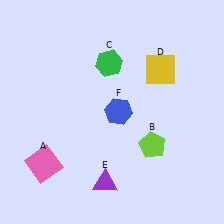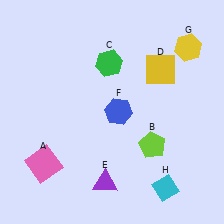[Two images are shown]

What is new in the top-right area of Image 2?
A yellow hexagon (G) was added in the top-right area of Image 2.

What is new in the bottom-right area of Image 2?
A cyan diamond (H) was added in the bottom-right area of Image 2.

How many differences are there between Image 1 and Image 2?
There are 2 differences between the two images.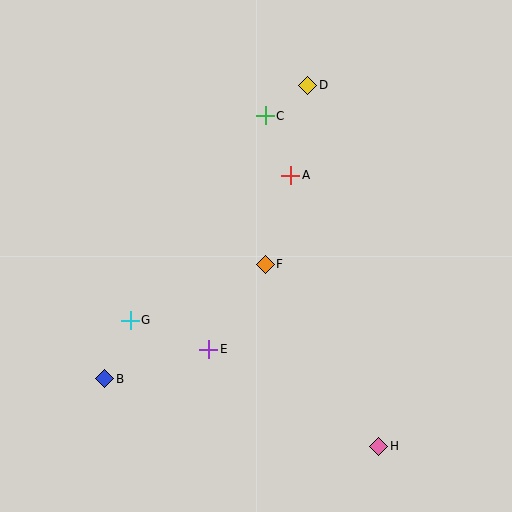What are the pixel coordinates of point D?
Point D is at (308, 85).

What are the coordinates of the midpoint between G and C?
The midpoint between G and C is at (198, 218).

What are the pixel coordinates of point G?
Point G is at (130, 320).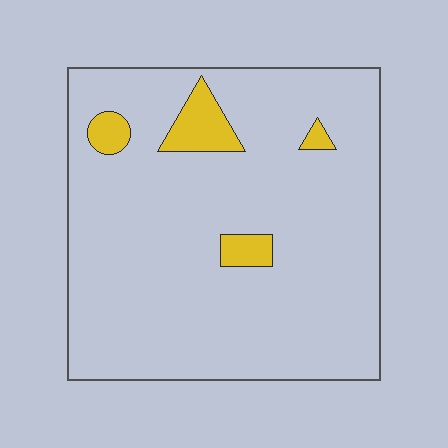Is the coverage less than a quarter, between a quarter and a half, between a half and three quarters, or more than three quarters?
Less than a quarter.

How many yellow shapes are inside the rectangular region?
4.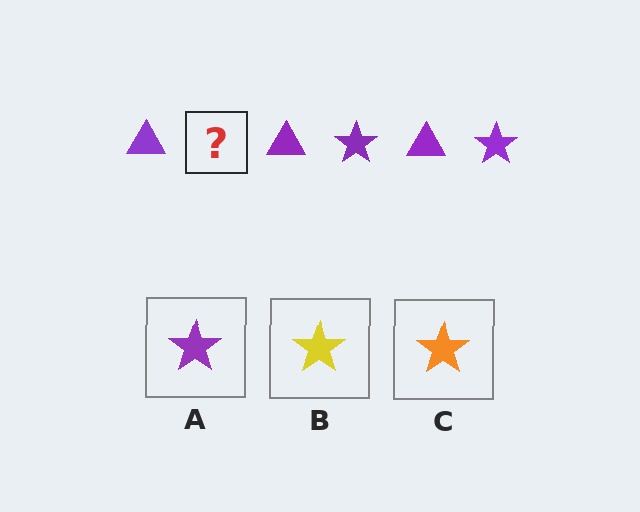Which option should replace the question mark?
Option A.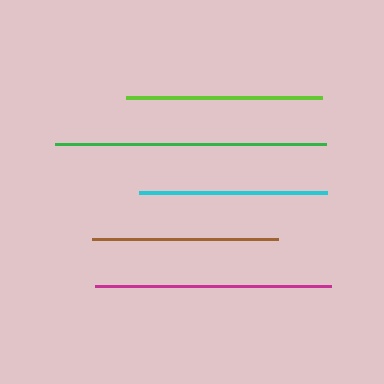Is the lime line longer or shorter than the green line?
The green line is longer than the lime line.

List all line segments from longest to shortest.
From longest to shortest: green, magenta, lime, cyan, brown.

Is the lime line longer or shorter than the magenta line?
The magenta line is longer than the lime line.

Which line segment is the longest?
The green line is the longest at approximately 271 pixels.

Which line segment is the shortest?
The brown line is the shortest at approximately 186 pixels.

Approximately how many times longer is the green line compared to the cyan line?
The green line is approximately 1.4 times the length of the cyan line.